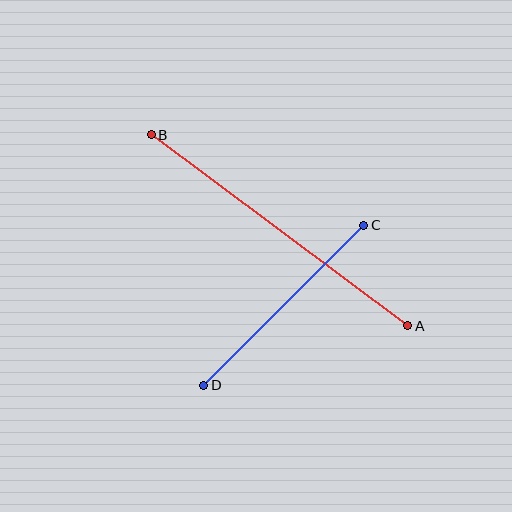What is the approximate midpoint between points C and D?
The midpoint is at approximately (284, 305) pixels.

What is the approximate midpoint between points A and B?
The midpoint is at approximately (279, 230) pixels.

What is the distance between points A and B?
The distance is approximately 320 pixels.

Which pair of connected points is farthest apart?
Points A and B are farthest apart.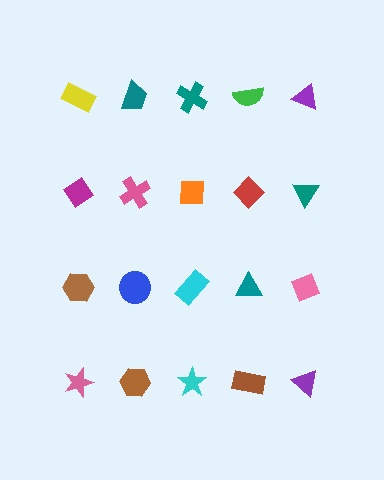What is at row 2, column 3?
An orange square.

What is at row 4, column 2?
A brown hexagon.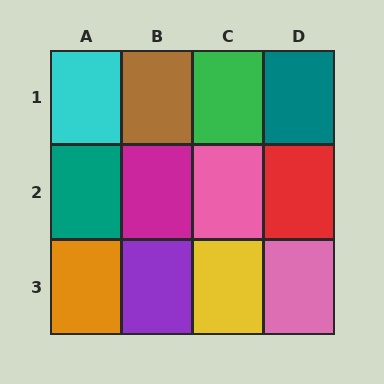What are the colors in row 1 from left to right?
Cyan, brown, green, teal.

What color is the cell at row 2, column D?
Red.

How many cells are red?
1 cell is red.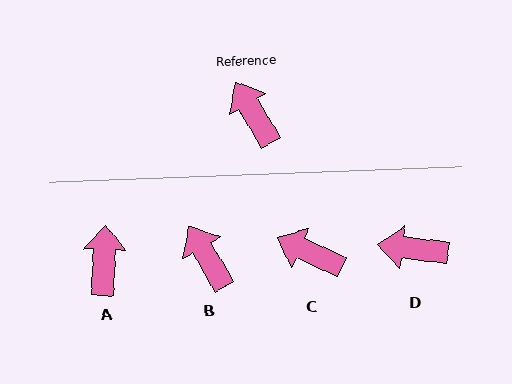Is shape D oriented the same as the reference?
No, it is off by about 54 degrees.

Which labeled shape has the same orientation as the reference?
B.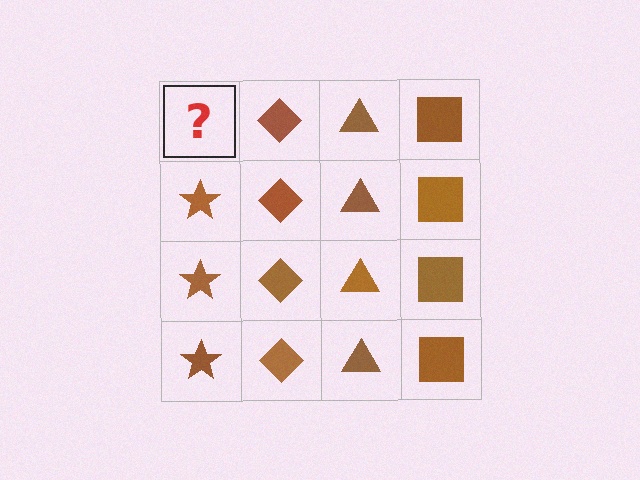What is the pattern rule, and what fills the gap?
The rule is that each column has a consistent shape. The gap should be filled with a brown star.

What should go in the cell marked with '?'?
The missing cell should contain a brown star.